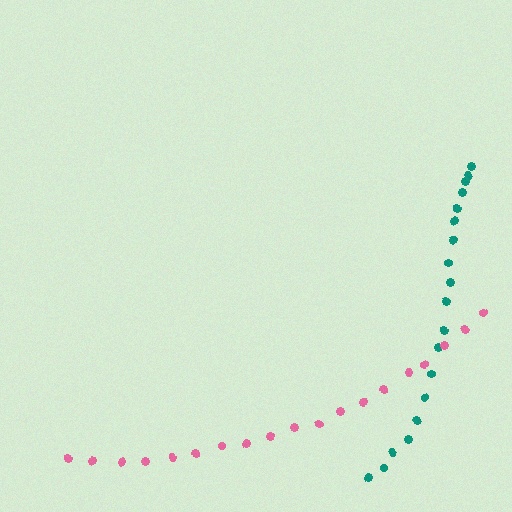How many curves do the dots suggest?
There are 2 distinct paths.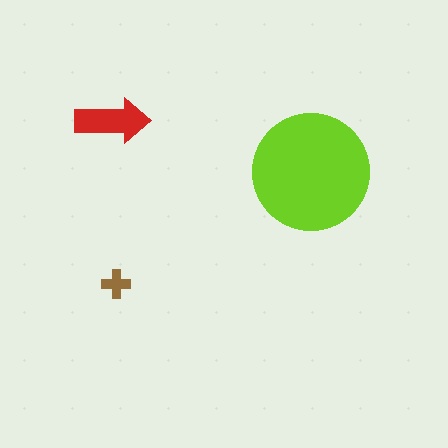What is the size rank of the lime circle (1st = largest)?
1st.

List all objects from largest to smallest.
The lime circle, the red arrow, the brown cross.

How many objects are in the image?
There are 3 objects in the image.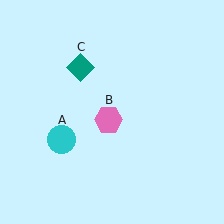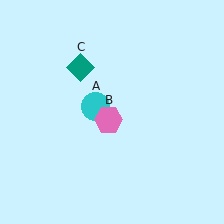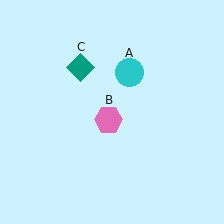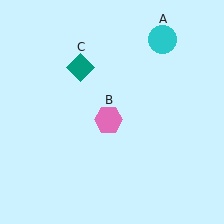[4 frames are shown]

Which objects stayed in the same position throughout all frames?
Pink hexagon (object B) and teal diamond (object C) remained stationary.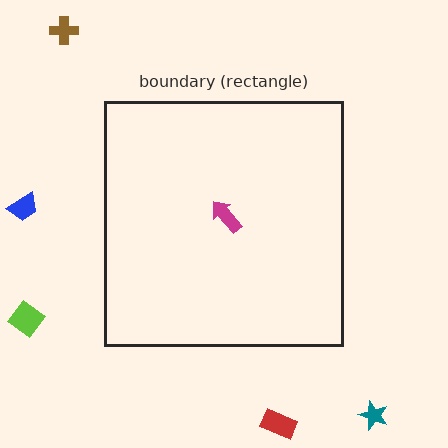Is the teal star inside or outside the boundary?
Outside.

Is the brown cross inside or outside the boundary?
Outside.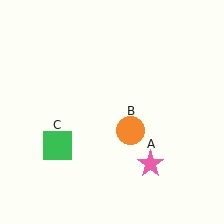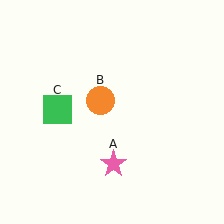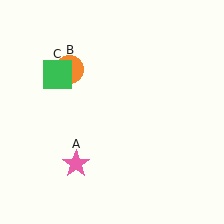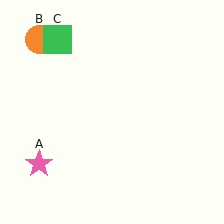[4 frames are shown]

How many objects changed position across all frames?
3 objects changed position: pink star (object A), orange circle (object B), green square (object C).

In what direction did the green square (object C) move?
The green square (object C) moved up.